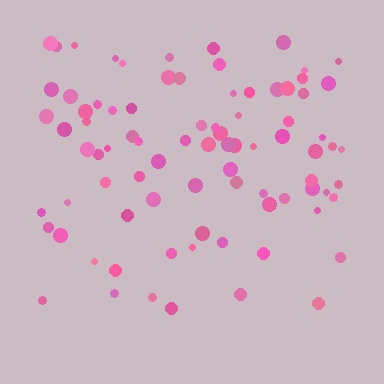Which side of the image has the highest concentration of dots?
The top.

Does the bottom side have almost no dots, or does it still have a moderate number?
Still a moderate number, just noticeably fewer than the top.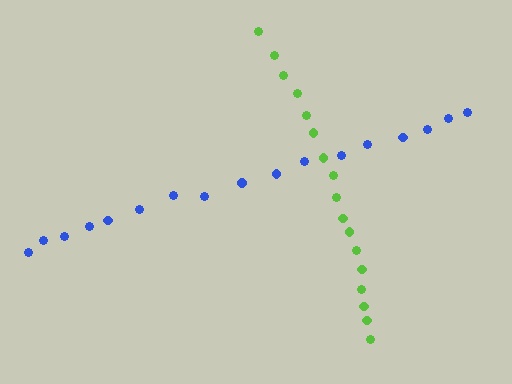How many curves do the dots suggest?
There are 2 distinct paths.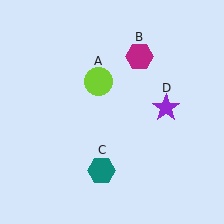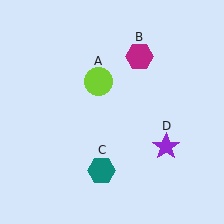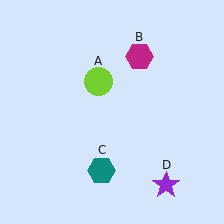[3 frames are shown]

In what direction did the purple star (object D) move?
The purple star (object D) moved down.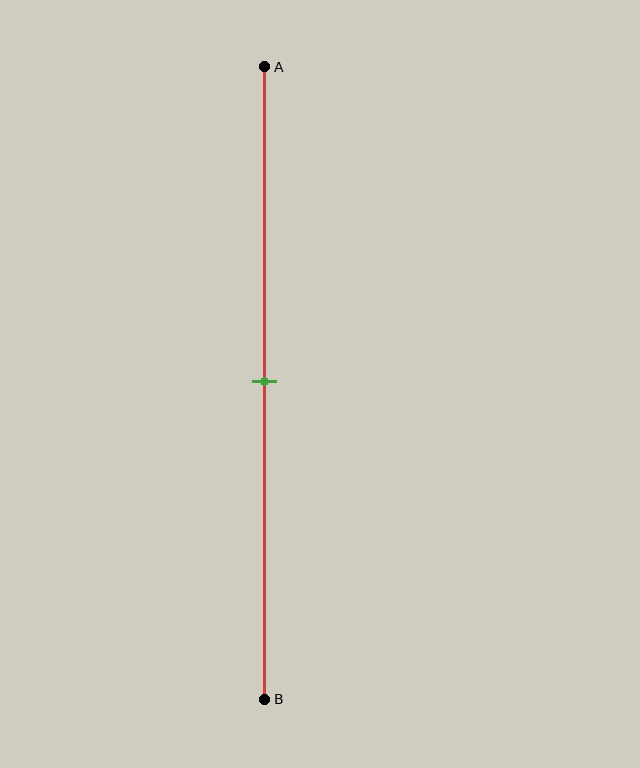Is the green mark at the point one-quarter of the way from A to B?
No, the mark is at about 50% from A, not at the 25% one-quarter point.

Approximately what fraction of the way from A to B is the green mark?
The green mark is approximately 50% of the way from A to B.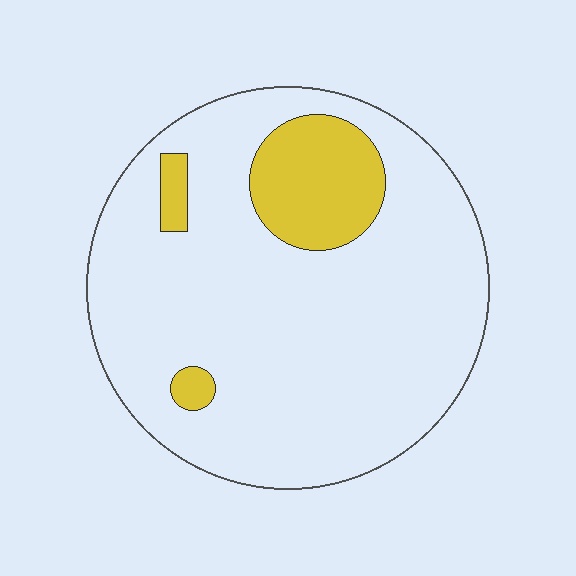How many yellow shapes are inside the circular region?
3.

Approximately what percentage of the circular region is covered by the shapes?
Approximately 15%.